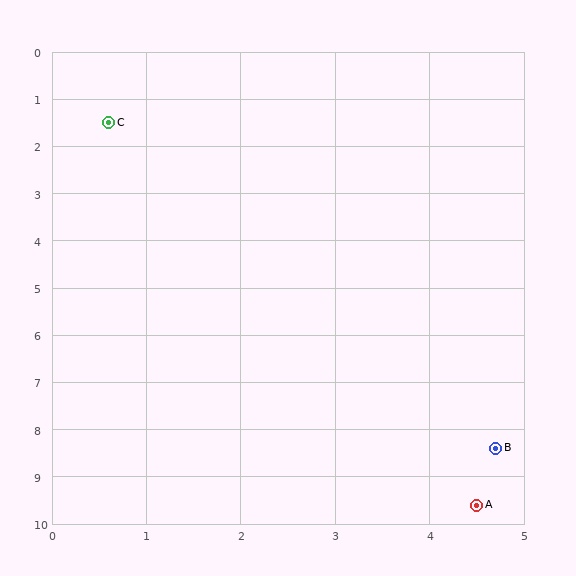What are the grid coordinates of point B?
Point B is at approximately (4.7, 8.4).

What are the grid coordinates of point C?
Point C is at approximately (0.6, 1.5).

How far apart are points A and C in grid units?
Points A and C are about 9.0 grid units apart.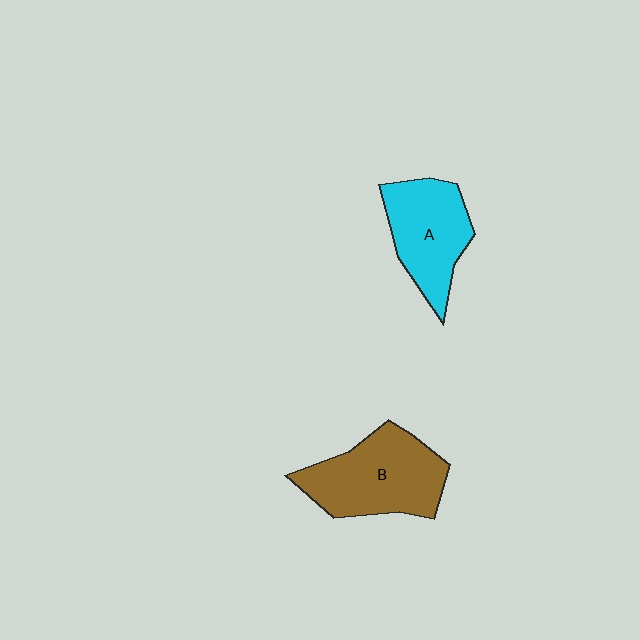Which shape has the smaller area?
Shape A (cyan).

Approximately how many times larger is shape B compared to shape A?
Approximately 1.2 times.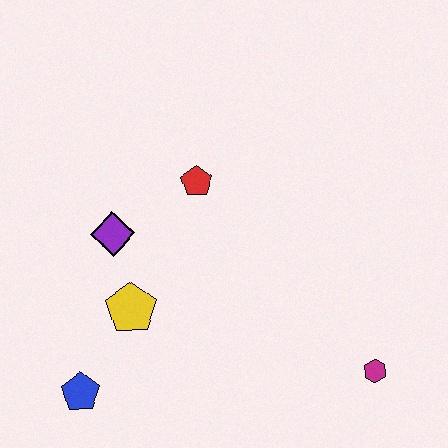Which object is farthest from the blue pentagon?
The magenta hexagon is farthest from the blue pentagon.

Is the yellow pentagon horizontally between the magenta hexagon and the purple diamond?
Yes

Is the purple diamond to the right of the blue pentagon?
Yes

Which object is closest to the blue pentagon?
The yellow pentagon is closest to the blue pentagon.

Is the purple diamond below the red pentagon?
Yes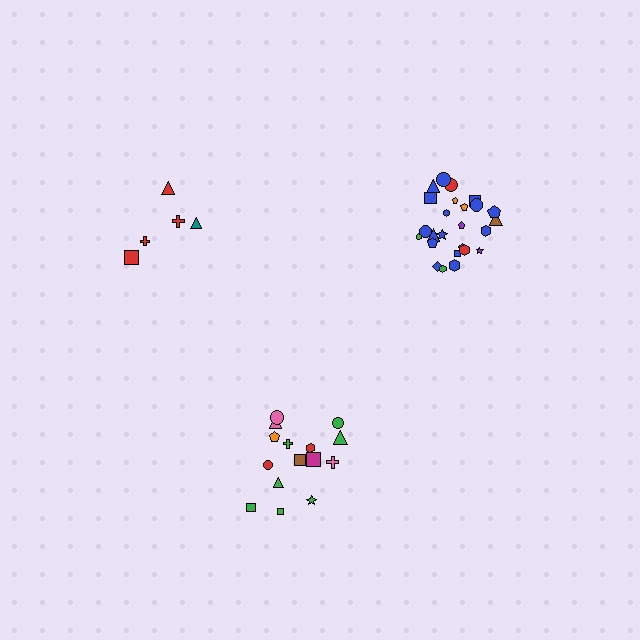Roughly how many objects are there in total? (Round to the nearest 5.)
Roughly 45 objects in total.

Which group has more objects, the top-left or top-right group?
The top-right group.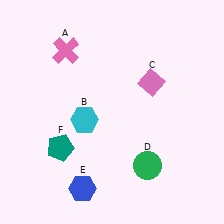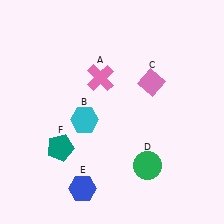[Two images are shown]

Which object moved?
The pink cross (A) moved right.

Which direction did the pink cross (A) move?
The pink cross (A) moved right.